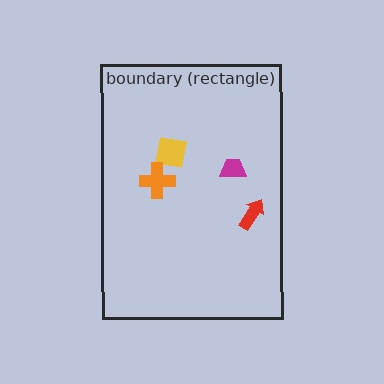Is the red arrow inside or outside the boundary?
Inside.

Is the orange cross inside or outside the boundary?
Inside.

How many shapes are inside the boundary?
4 inside, 0 outside.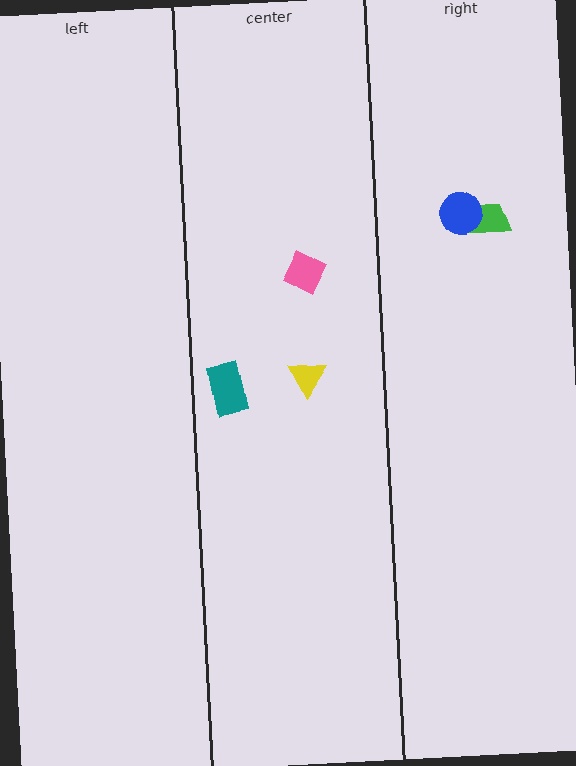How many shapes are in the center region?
3.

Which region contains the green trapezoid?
The right region.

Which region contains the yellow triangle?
The center region.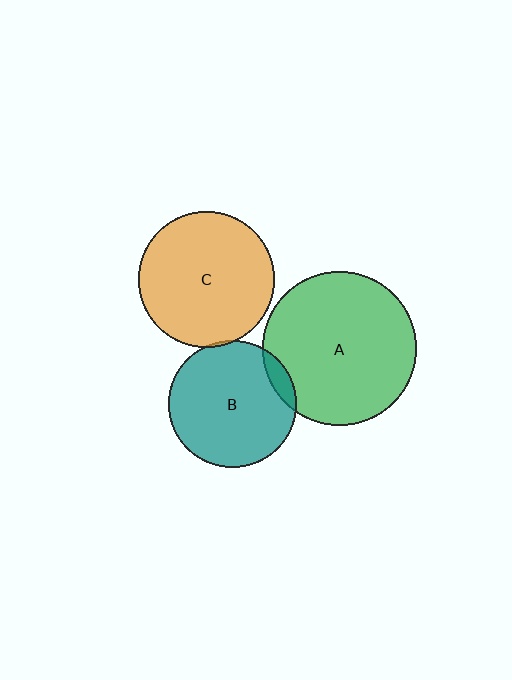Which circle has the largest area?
Circle A (green).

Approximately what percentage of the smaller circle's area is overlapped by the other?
Approximately 10%.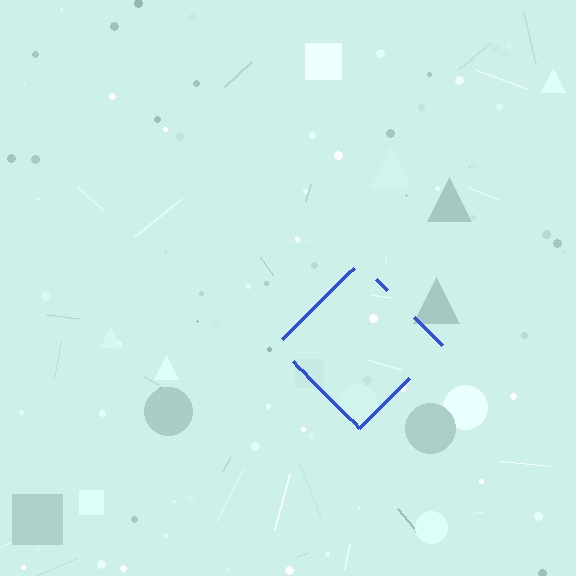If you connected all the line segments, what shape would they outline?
They would outline a diamond.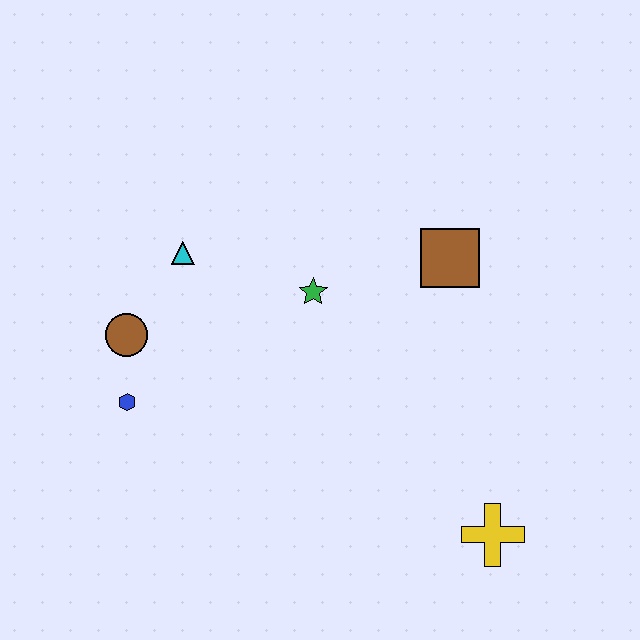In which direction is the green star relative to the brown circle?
The green star is to the right of the brown circle.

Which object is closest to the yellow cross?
The brown square is closest to the yellow cross.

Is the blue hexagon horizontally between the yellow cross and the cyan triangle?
No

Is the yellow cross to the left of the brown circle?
No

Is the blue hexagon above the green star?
No